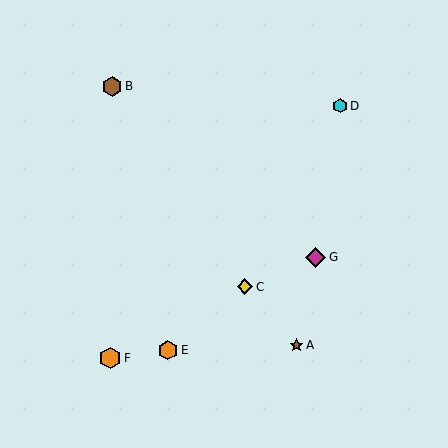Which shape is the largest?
The orange hexagon (labeled F) is the largest.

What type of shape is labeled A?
Shape A is a brown star.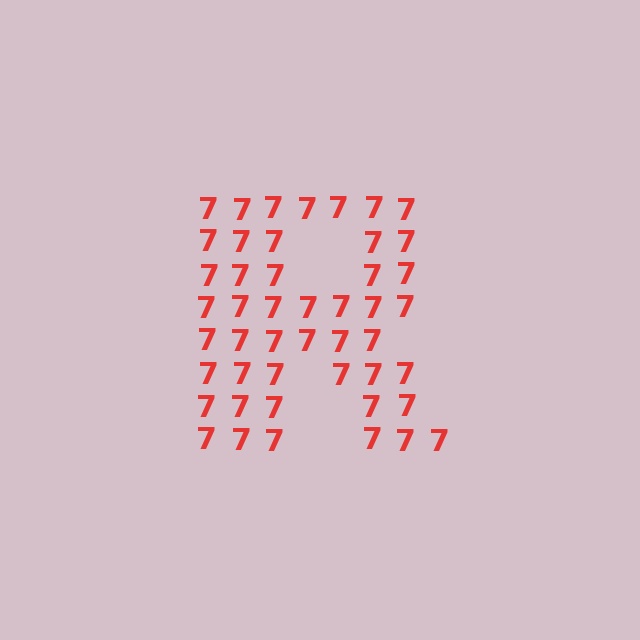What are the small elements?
The small elements are digit 7's.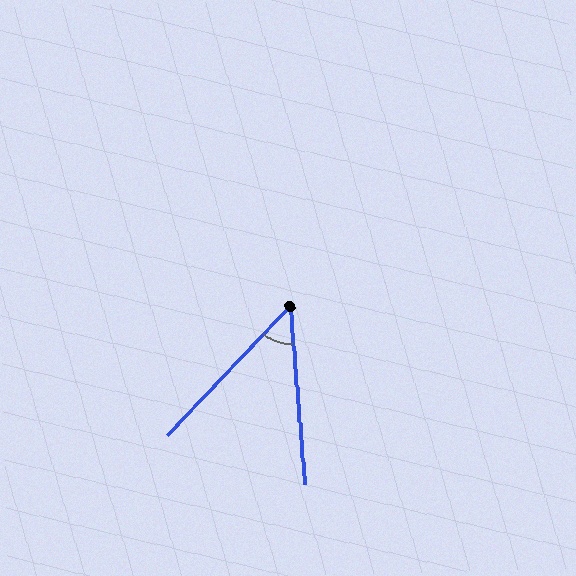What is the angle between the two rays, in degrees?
Approximately 48 degrees.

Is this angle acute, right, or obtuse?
It is acute.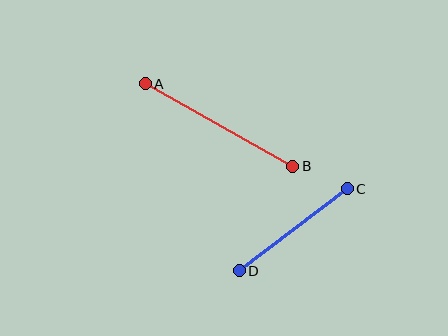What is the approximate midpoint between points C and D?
The midpoint is at approximately (293, 230) pixels.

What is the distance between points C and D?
The distance is approximately 136 pixels.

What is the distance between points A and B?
The distance is approximately 169 pixels.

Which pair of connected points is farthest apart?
Points A and B are farthest apart.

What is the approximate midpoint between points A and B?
The midpoint is at approximately (219, 125) pixels.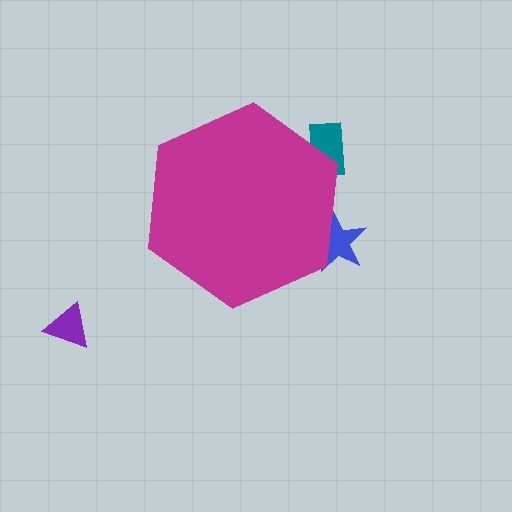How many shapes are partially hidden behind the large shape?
2 shapes are partially hidden.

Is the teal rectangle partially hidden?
Yes, the teal rectangle is partially hidden behind the magenta hexagon.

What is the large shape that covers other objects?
A magenta hexagon.